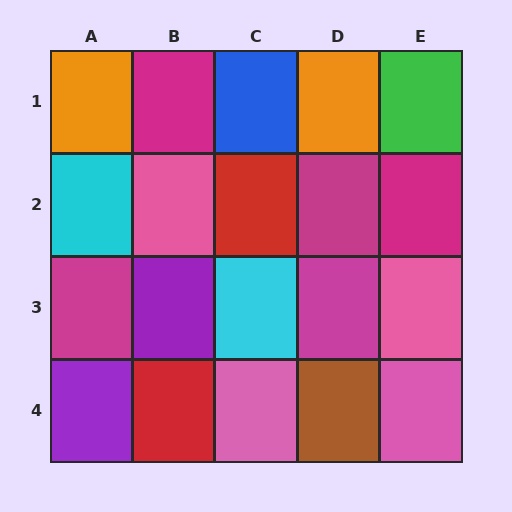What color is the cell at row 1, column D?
Orange.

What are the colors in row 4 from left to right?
Purple, red, pink, brown, pink.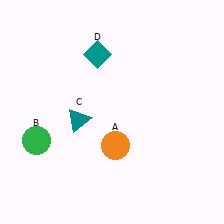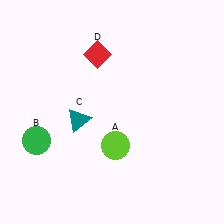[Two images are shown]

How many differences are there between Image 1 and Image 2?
There are 2 differences between the two images.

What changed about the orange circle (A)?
In Image 1, A is orange. In Image 2, it changed to lime.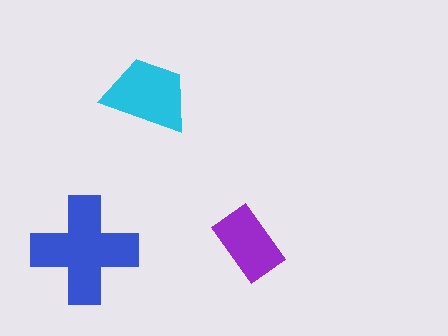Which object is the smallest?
The purple rectangle.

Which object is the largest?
The blue cross.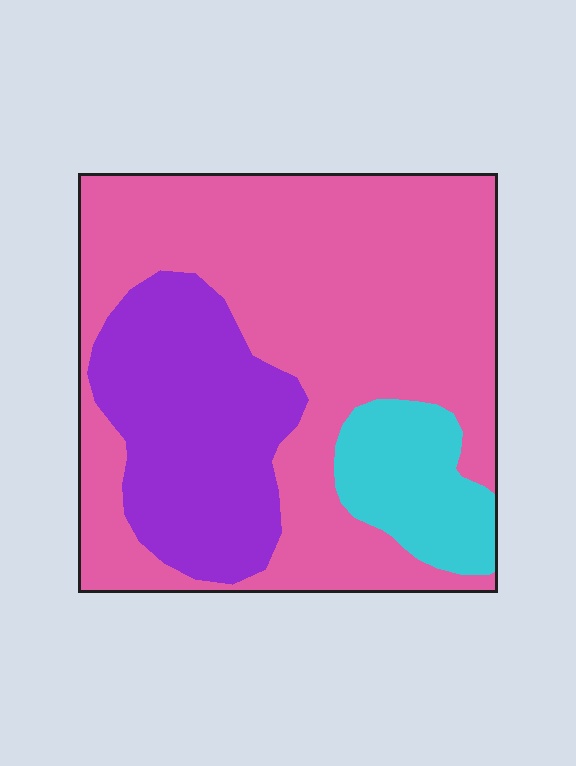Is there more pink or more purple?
Pink.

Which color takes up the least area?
Cyan, at roughly 10%.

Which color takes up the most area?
Pink, at roughly 65%.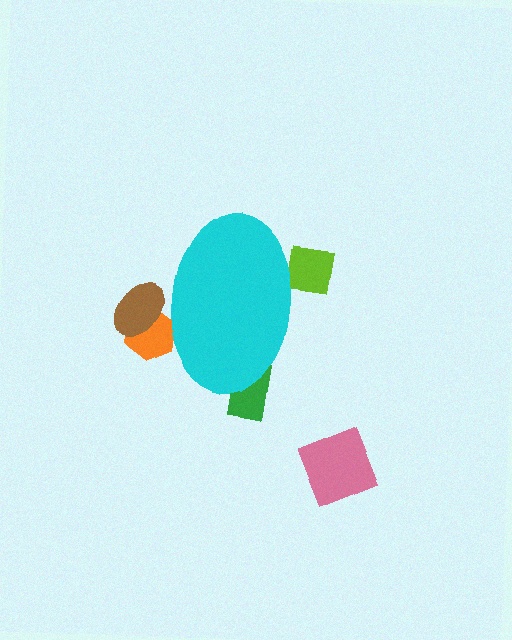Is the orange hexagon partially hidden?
Yes, the orange hexagon is partially hidden behind the cyan ellipse.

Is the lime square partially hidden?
Yes, the lime square is partially hidden behind the cyan ellipse.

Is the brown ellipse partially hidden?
Yes, the brown ellipse is partially hidden behind the cyan ellipse.